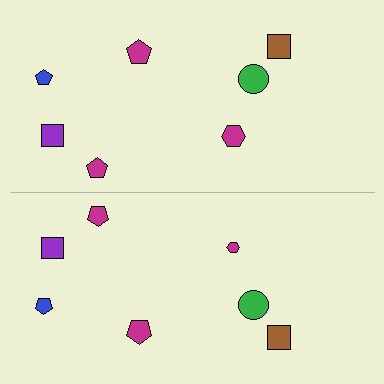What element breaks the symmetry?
The magenta hexagon on the bottom side has a different size than its mirror counterpart.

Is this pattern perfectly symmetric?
No, the pattern is not perfectly symmetric. The magenta hexagon on the bottom side has a different size than its mirror counterpart.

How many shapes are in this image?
There are 14 shapes in this image.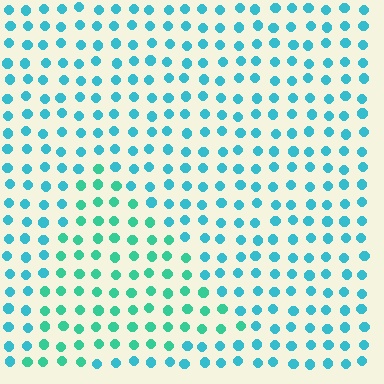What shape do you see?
I see a triangle.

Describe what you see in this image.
The image is filled with small cyan elements in a uniform arrangement. A triangle-shaped region is visible where the elements are tinted to a slightly different hue, forming a subtle color boundary.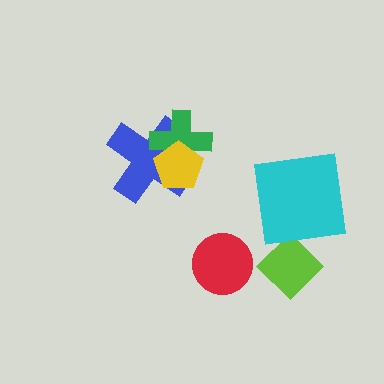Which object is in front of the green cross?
The yellow pentagon is in front of the green cross.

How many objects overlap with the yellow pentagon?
2 objects overlap with the yellow pentagon.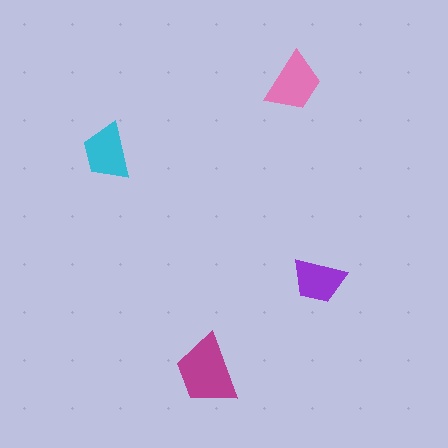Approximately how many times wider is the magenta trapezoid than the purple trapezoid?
About 1.5 times wider.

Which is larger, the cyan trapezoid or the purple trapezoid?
The cyan one.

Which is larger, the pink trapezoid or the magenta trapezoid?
The magenta one.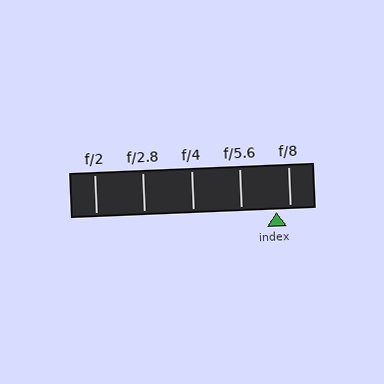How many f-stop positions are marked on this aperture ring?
There are 5 f-stop positions marked.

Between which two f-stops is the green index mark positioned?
The index mark is between f/5.6 and f/8.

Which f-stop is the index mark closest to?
The index mark is closest to f/8.